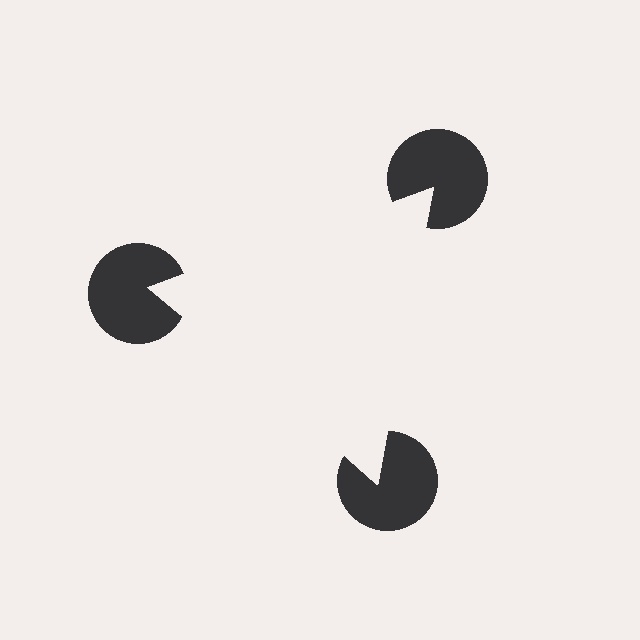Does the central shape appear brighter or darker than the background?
It typically appears slightly brighter than the background, even though no actual brightness change is drawn.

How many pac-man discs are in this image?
There are 3 — one at each vertex of the illusory triangle.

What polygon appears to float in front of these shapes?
An illusory triangle — its edges are inferred from the aligned wedge cuts in the pac-man discs, not physically drawn.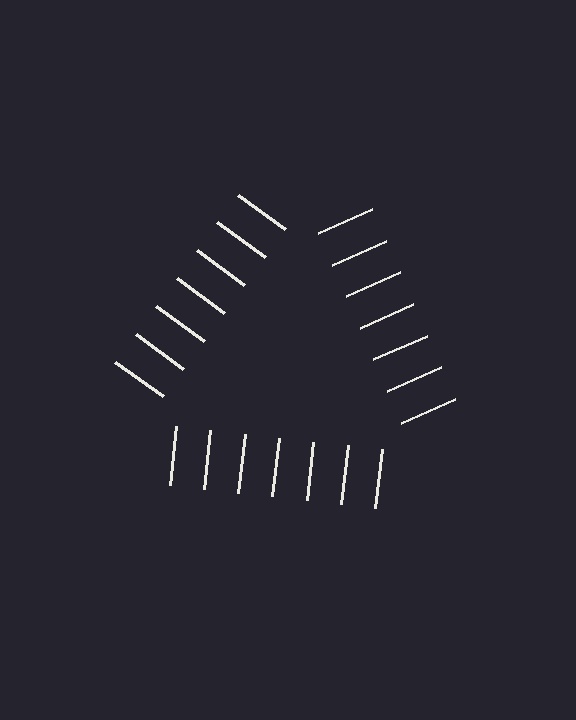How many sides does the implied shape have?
3 sides — the line-ends trace a triangle.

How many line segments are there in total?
21 — 7 along each of the 3 edges.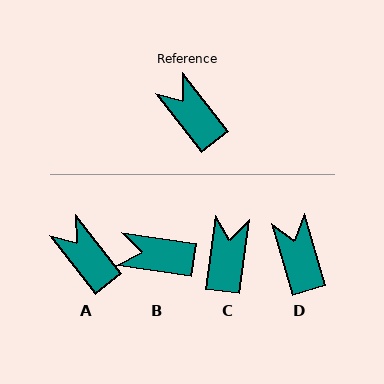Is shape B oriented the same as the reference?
No, it is off by about 44 degrees.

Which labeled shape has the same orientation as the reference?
A.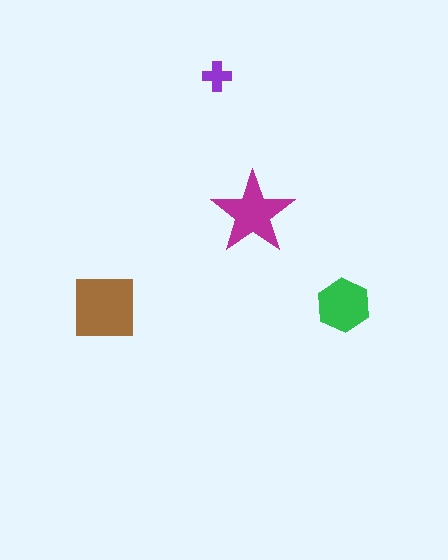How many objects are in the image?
There are 4 objects in the image.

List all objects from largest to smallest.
The brown square, the magenta star, the green hexagon, the purple cross.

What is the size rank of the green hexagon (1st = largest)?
3rd.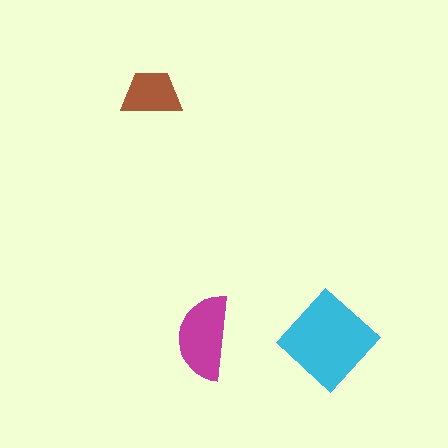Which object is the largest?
The cyan diamond.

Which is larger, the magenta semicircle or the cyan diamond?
The cyan diamond.